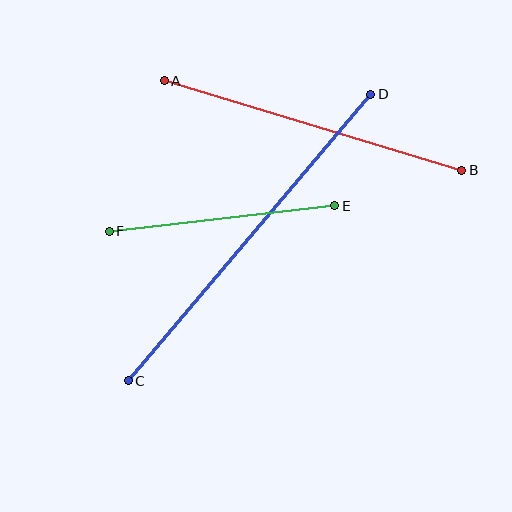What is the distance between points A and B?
The distance is approximately 311 pixels.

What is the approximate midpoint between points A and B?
The midpoint is at approximately (313, 126) pixels.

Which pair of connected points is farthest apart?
Points C and D are farthest apart.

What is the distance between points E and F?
The distance is approximately 227 pixels.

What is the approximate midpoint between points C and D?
The midpoint is at approximately (249, 238) pixels.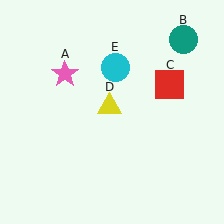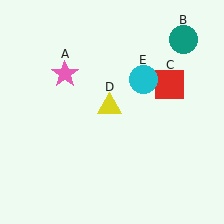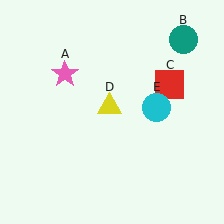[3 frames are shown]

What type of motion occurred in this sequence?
The cyan circle (object E) rotated clockwise around the center of the scene.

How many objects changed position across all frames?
1 object changed position: cyan circle (object E).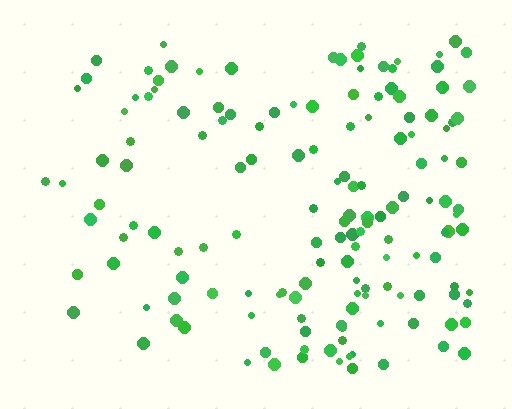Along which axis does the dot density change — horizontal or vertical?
Horizontal.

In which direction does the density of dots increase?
From left to right, with the right side densest.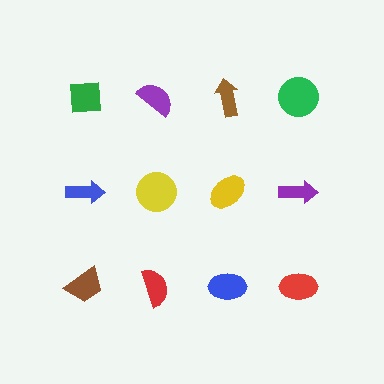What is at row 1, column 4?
A green circle.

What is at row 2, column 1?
A blue arrow.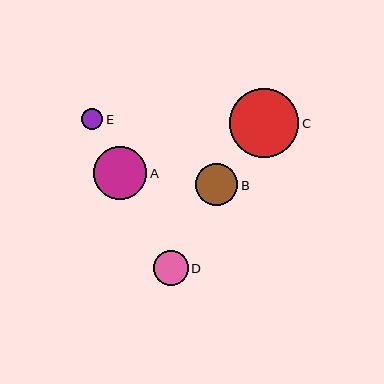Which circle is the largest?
Circle C is the largest with a size of approximately 69 pixels.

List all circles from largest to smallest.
From largest to smallest: C, A, B, D, E.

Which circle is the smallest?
Circle E is the smallest with a size of approximately 21 pixels.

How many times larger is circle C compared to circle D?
Circle C is approximately 2.0 times the size of circle D.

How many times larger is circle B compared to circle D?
Circle B is approximately 1.2 times the size of circle D.